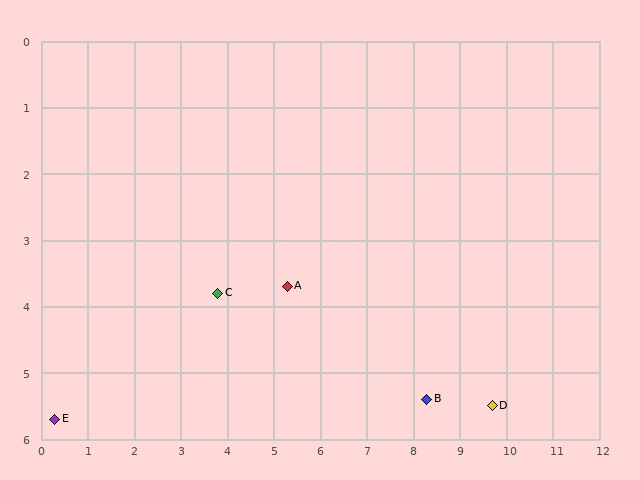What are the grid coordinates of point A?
Point A is at approximately (5.3, 3.7).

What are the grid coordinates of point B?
Point B is at approximately (8.3, 5.4).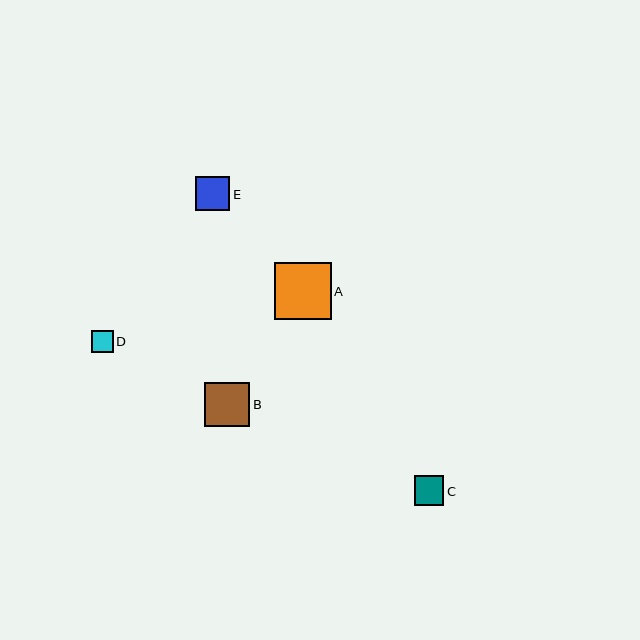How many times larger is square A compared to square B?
Square A is approximately 1.3 times the size of square B.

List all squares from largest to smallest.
From largest to smallest: A, B, E, C, D.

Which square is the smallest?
Square D is the smallest with a size of approximately 22 pixels.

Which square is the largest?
Square A is the largest with a size of approximately 56 pixels.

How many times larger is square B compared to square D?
Square B is approximately 2.0 times the size of square D.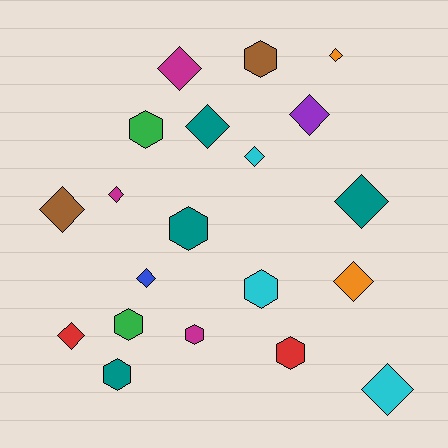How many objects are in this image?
There are 20 objects.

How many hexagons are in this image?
There are 8 hexagons.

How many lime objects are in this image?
There are no lime objects.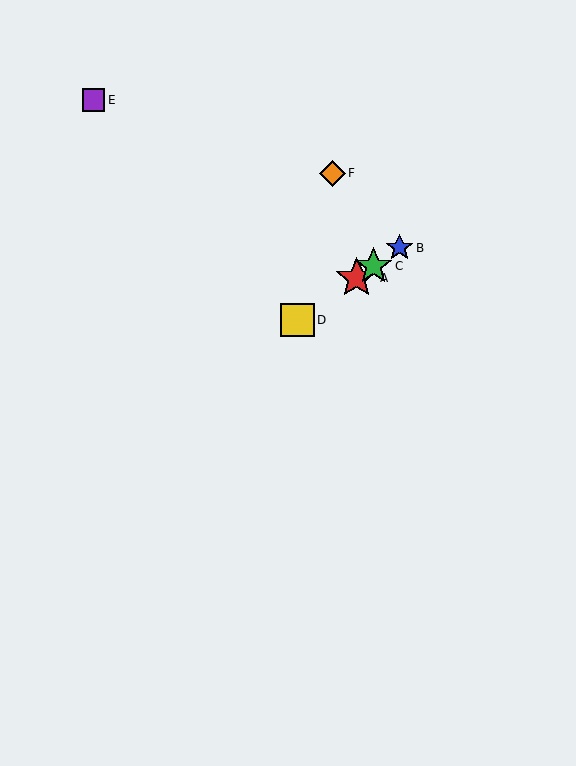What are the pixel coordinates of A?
Object A is at (357, 278).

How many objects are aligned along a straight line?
4 objects (A, B, C, D) are aligned along a straight line.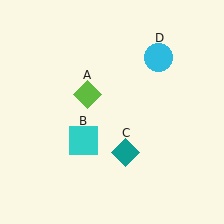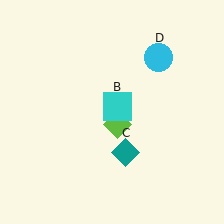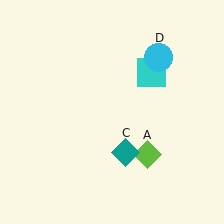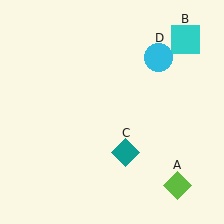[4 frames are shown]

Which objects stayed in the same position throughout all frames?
Teal diamond (object C) and cyan circle (object D) remained stationary.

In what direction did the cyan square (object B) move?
The cyan square (object B) moved up and to the right.